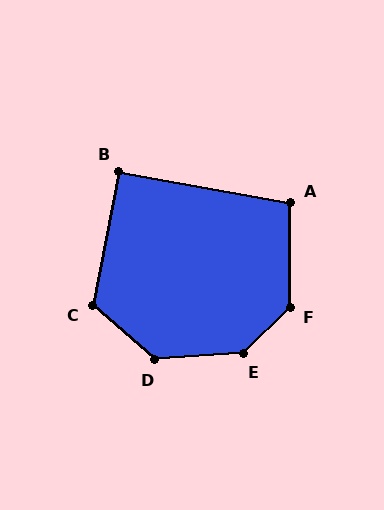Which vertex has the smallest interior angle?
B, at approximately 90 degrees.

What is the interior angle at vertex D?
Approximately 135 degrees (obtuse).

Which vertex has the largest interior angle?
E, at approximately 139 degrees.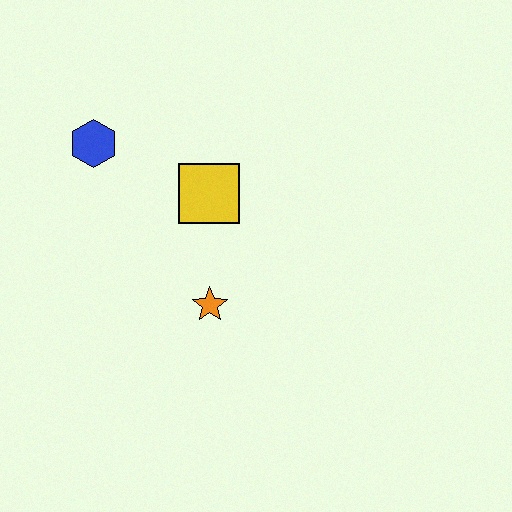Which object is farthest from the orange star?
The blue hexagon is farthest from the orange star.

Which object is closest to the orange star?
The yellow square is closest to the orange star.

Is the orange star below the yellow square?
Yes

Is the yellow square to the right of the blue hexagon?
Yes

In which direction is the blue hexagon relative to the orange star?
The blue hexagon is above the orange star.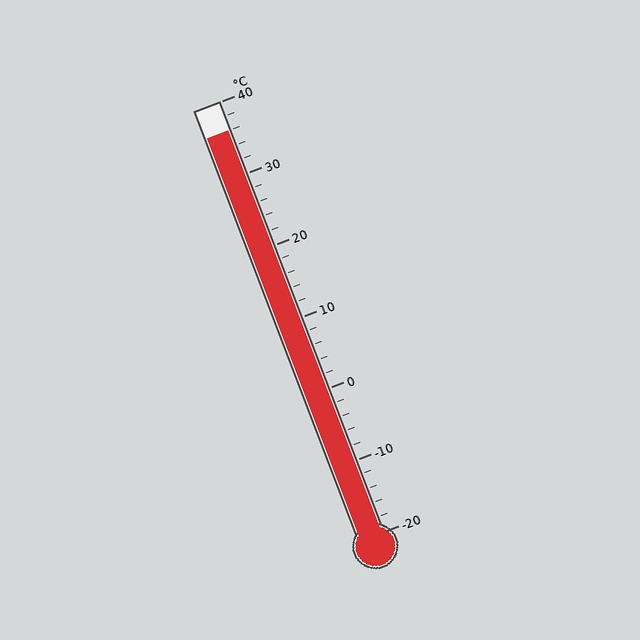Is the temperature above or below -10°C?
The temperature is above -10°C.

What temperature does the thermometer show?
The thermometer shows approximately 36°C.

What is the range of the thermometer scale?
The thermometer scale ranges from -20°C to 40°C.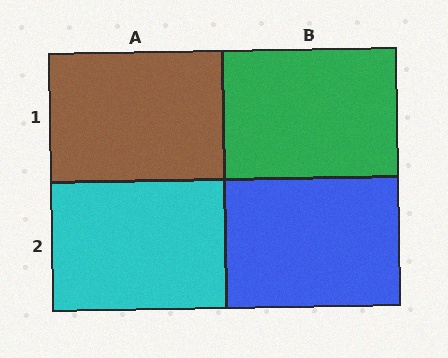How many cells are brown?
1 cell is brown.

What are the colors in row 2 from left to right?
Cyan, blue.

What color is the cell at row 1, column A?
Brown.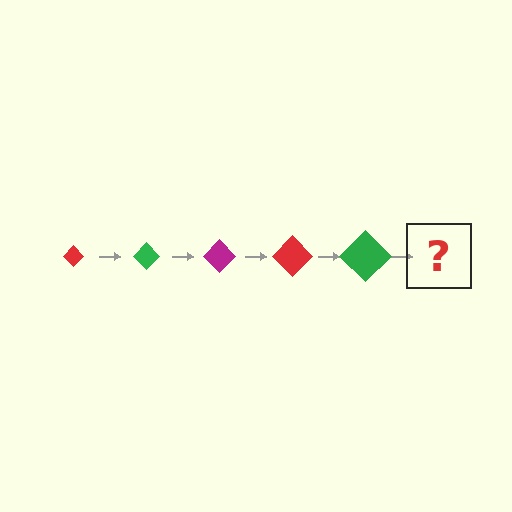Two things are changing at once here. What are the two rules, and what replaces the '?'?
The two rules are that the diamond grows larger each step and the color cycles through red, green, and magenta. The '?' should be a magenta diamond, larger than the previous one.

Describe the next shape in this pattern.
It should be a magenta diamond, larger than the previous one.